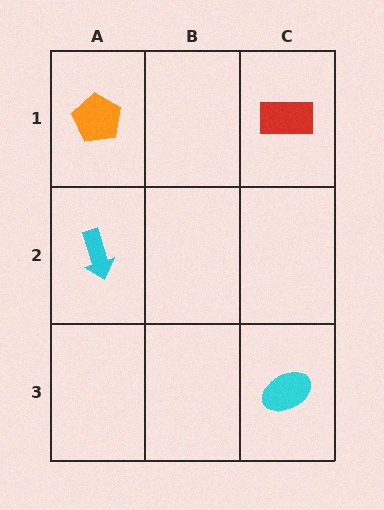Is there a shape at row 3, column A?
No, that cell is empty.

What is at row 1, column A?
An orange pentagon.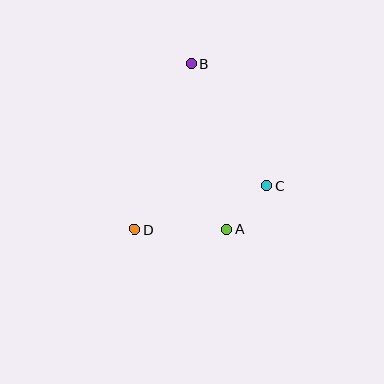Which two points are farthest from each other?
Points B and D are farthest from each other.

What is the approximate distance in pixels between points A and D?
The distance between A and D is approximately 92 pixels.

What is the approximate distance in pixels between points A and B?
The distance between A and B is approximately 169 pixels.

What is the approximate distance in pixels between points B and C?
The distance between B and C is approximately 143 pixels.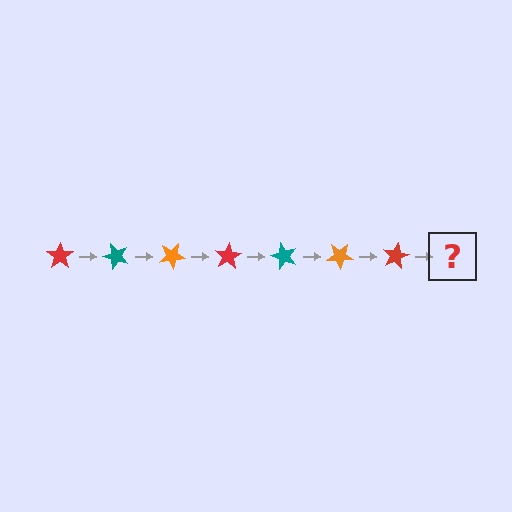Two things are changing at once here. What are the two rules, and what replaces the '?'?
The two rules are that it rotates 50 degrees each step and the color cycles through red, teal, and orange. The '?' should be a teal star, rotated 350 degrees from the start.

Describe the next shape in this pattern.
It should be a teal star, rotated 350 degrees from the start.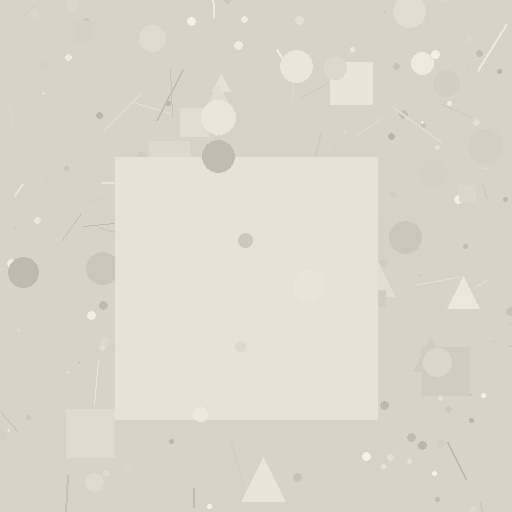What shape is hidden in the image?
A square is hidden in the image.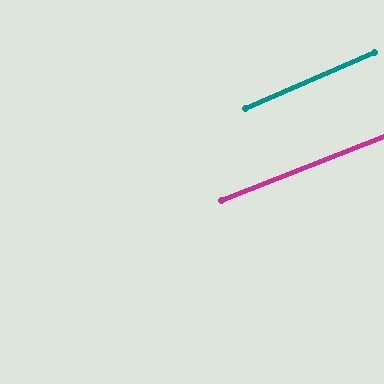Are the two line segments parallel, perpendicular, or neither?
Parallel — their directions differ by only 1.9°.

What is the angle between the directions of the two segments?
Approximately 2 degrees.